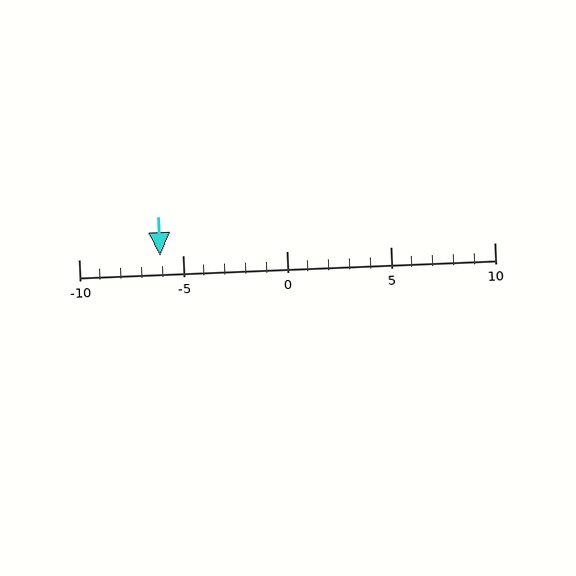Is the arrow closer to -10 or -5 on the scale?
The arrow is closer to -5.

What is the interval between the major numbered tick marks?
The major tick marks are spaced 5 units apart.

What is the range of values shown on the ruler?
The ruler shows values from -10 to 10.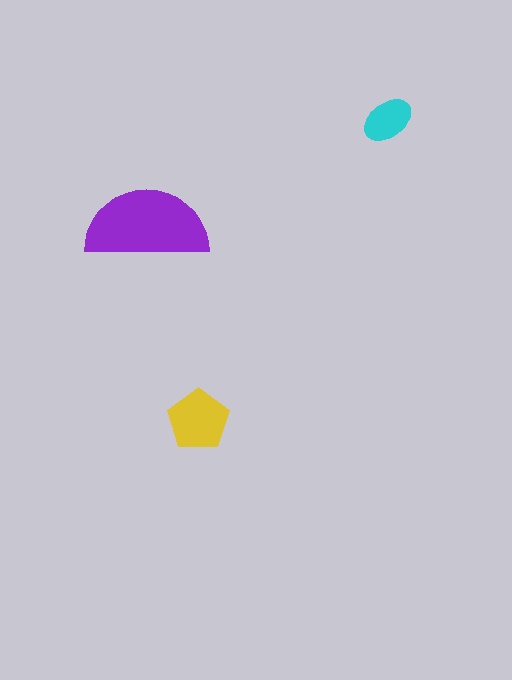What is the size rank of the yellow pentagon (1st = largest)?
2nd.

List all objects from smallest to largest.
The cyan ellipse, the yellow pentagon, the purple semicircle.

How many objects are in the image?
There are 3 objects in the image.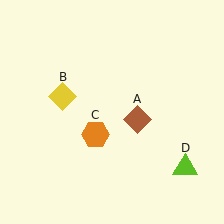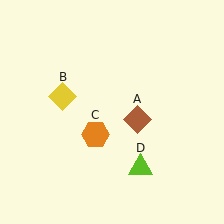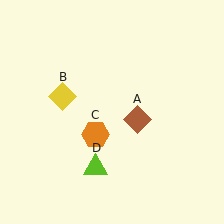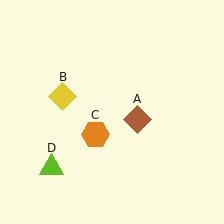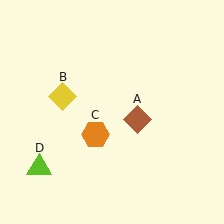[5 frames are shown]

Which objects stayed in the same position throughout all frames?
Brown diamond (object A) and yellow diamond (object B) and orange hexagon (object C) remained stationary.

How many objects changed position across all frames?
1 object changed position: lime triangle (object D).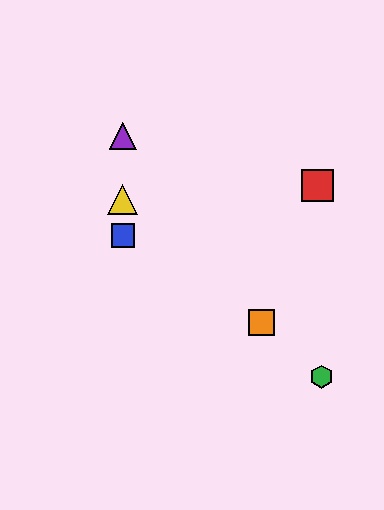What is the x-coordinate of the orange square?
The orange square is at x≈261.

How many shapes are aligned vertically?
3 shapes (the blue square, the yellow triangle, the purple triangle) are aligned vertically.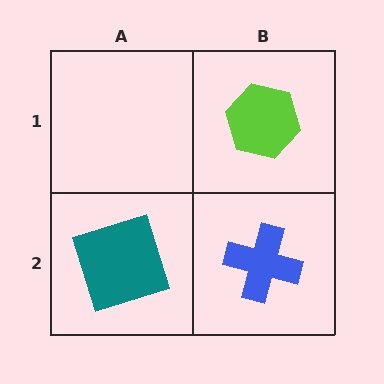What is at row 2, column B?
A blue cross.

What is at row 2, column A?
A teal square.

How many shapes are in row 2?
2 shapes.